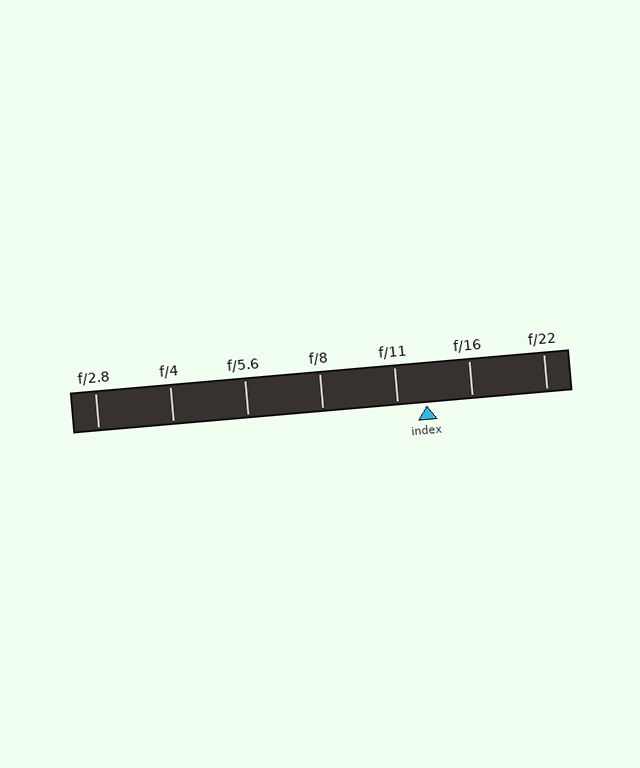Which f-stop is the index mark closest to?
The index mark is closest to f/11.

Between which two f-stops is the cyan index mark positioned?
The index mark is between f/11 and f/16.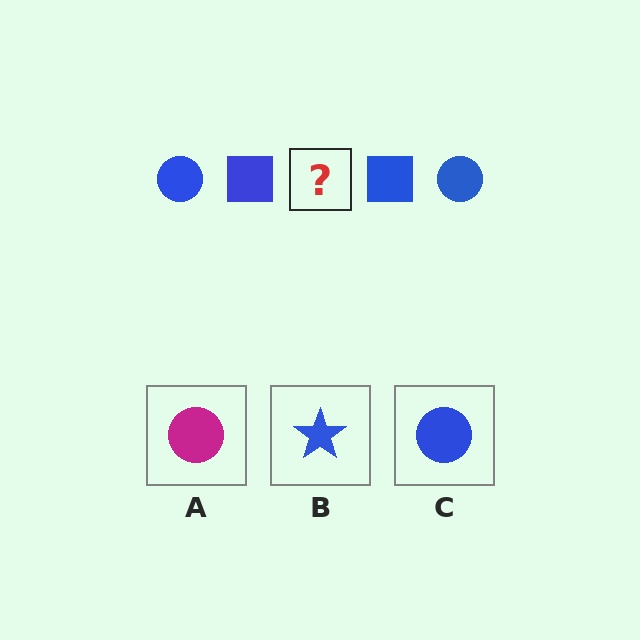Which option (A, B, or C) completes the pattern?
C.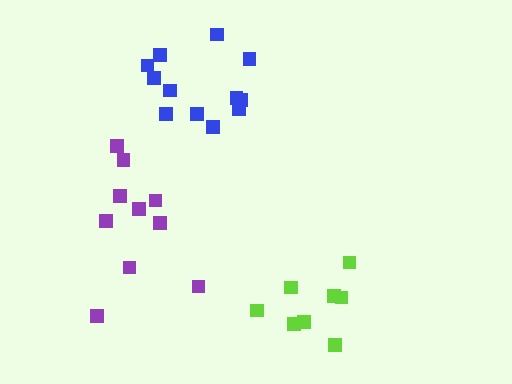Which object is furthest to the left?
The purple cluster is leftmost.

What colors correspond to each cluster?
The clusters are colored: purple, lime, blue.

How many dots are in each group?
Group 1: 10 dots, Group 2: 8 dots, Group 3: 12 dots (30 total).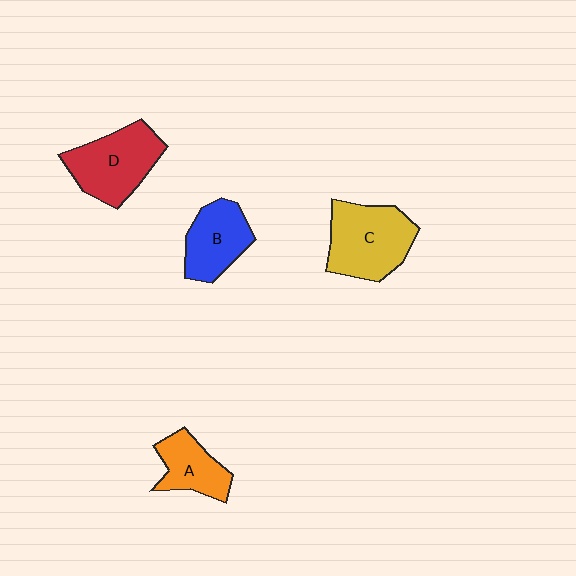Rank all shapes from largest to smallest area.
From largest to smallest: C (yellow), D (red), B (blue), A (orange).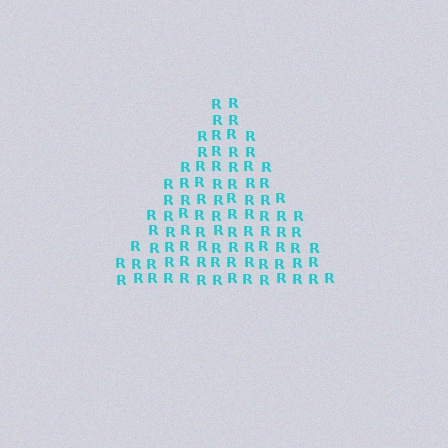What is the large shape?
The large shape is a triangle.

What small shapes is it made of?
It is made of small letter R's.